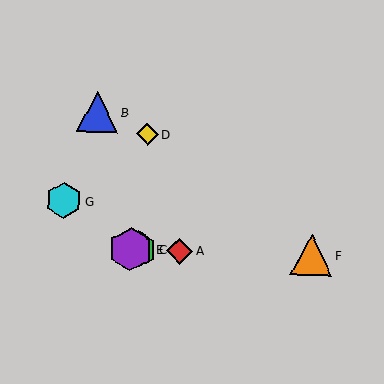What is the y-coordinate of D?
Object D is at y≈134.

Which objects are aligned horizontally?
Objects A, C, E, F are aligned horizontally.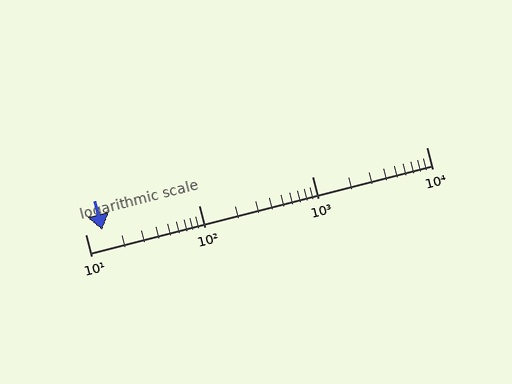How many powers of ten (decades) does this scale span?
The scale spans 3 decades, from 10 to 10000.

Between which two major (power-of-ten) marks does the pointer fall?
The pointer is between 10 and 100.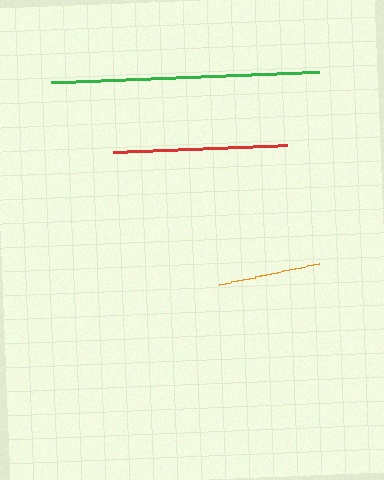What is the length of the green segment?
The green segment is approximately 269 pixels long.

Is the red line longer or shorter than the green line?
The green line is longer than the red line.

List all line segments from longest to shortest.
From longest to shortest: green, red, orange.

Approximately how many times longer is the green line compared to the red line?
The green line is approximately 1.5 times the length of the red line.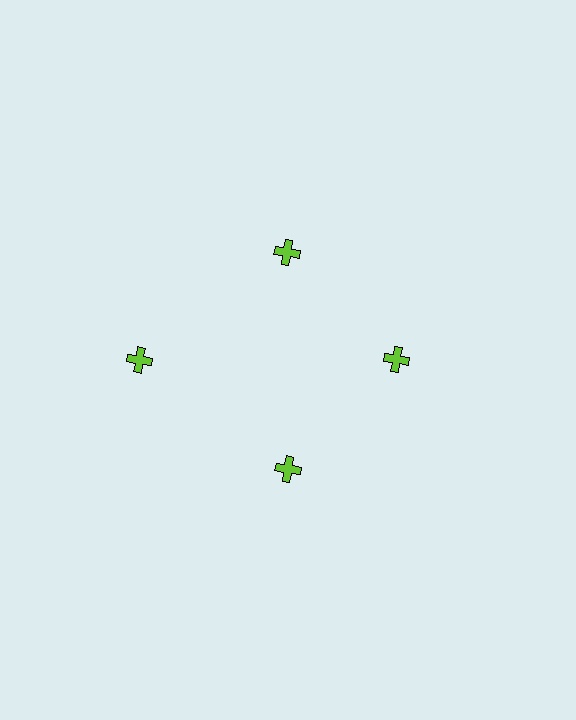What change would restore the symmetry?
The symmetry would be restored by moving it inward, back onto the ring so that all 4 crosses sit at equal angles and equal distance from the center.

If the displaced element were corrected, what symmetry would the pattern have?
It would have 4-fold rotational symmetry — the pattern would map onto itself every 90 degrees.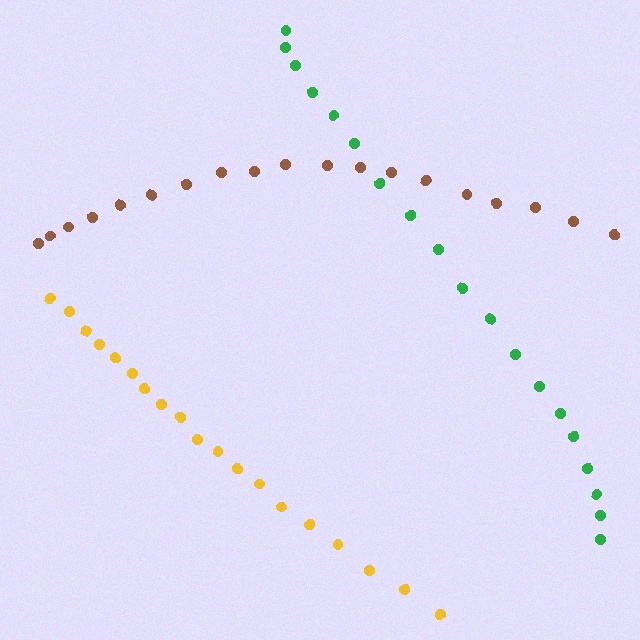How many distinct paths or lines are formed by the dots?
There are 3 distinct paths.